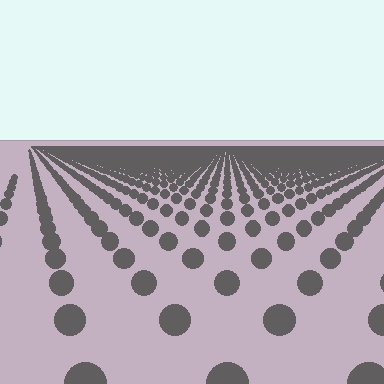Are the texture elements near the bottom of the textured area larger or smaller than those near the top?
Larger. Near the bottom, elements are closer to the viewer and appear at a bigger on-screen size.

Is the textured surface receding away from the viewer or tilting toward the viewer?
The surface is receding away from the viewer. Texture elements get smaller and denser toward the top.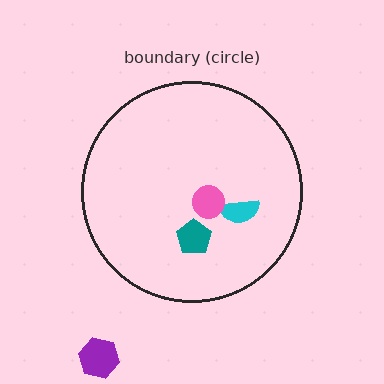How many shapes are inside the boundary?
3 inside, 1 outside.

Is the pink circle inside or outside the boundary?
Inside.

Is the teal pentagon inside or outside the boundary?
Inside.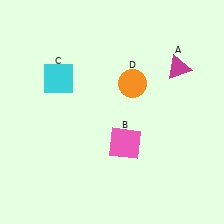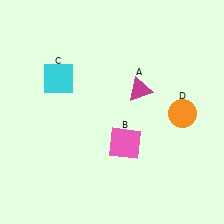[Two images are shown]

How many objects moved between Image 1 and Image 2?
2 objects moved between the two images.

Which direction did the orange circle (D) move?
The orange circle (D) moved right.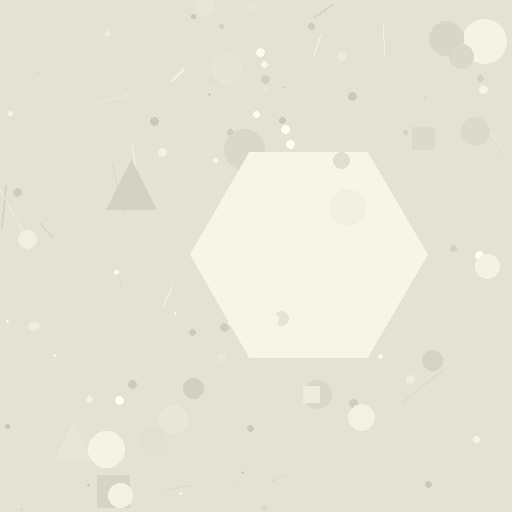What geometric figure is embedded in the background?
A hexagon is embedded in the background.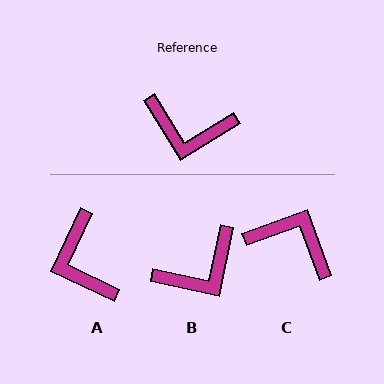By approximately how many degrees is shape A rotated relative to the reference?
Approximately 57 degrees clockwise.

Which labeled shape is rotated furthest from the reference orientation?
C, about 168 degrees away.